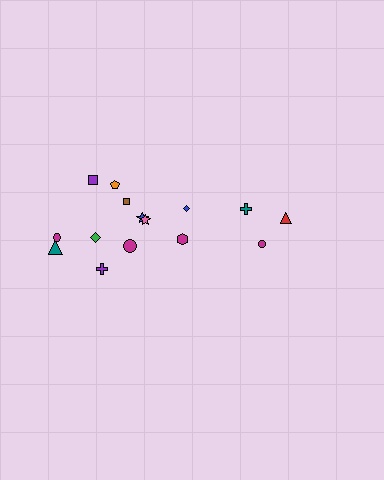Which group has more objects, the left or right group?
The left group.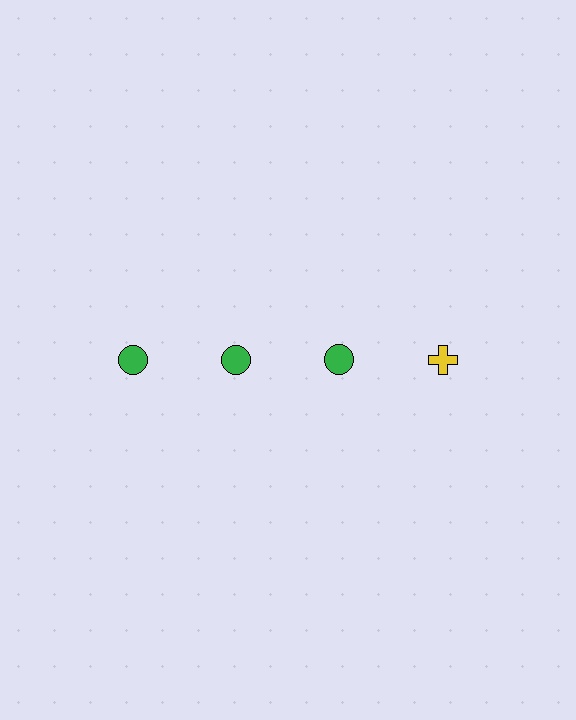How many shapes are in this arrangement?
There are 4 shapes arranged in a grid pattern.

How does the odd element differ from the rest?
It differs in both color (yellow instead of green) and shape (cross instead of circle).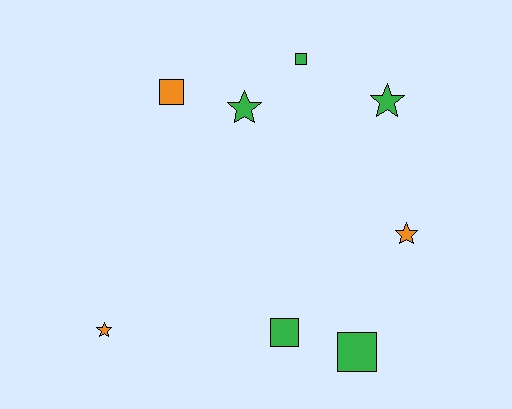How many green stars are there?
There are 2 green stars.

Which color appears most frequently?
Green, with 5 objects.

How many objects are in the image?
There are 8 objects.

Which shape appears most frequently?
Star, with 4 objects.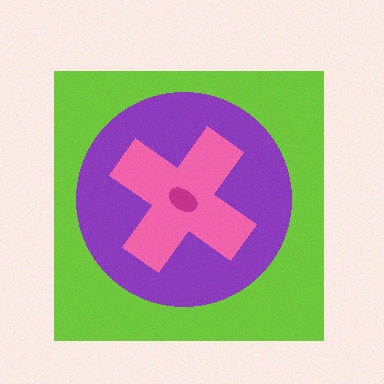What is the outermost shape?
The lime square.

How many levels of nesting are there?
4.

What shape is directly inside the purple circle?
The pink cross.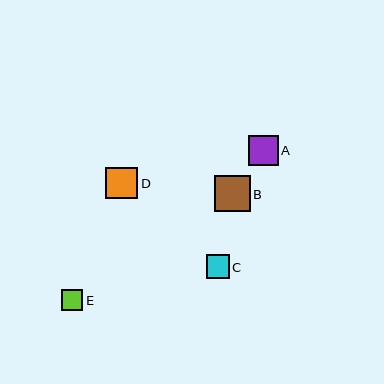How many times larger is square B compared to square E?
Square B is approximately 1.6 times the size of square E.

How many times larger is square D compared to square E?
Square D is approximately 1.5 times the size of square E.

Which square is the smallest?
Square E is the smallest with a size of approximately 22 pixels.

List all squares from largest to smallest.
From largest to smallest: B, D, A, C, E.